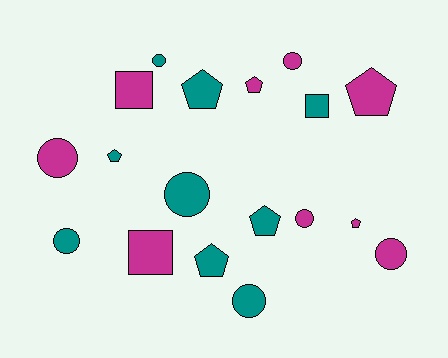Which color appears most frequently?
Magenta, with 9 objects.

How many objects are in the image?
There are 18 objects.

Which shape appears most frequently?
Circle, with 8 objects.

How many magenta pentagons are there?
There are 3 magenta pentagons.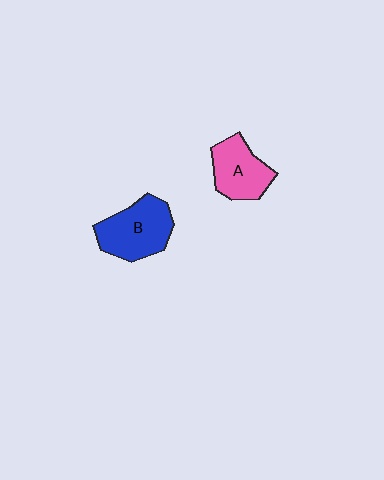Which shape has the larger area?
Shape B (blue).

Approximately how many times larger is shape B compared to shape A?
Approximately 1.2 times.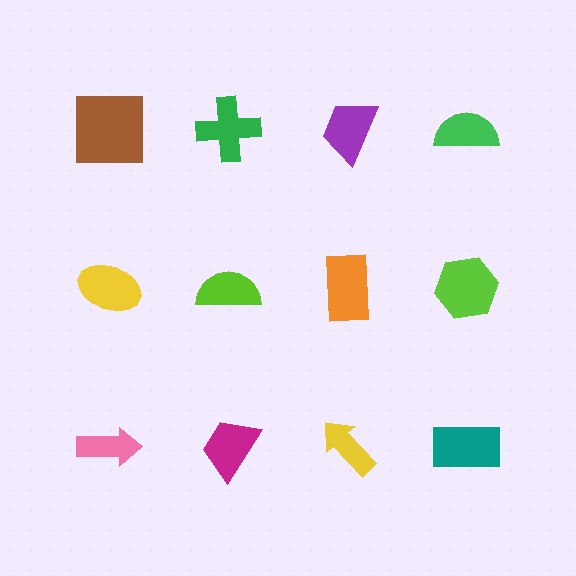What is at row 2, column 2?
A lime semicircle.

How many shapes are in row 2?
4 shapes.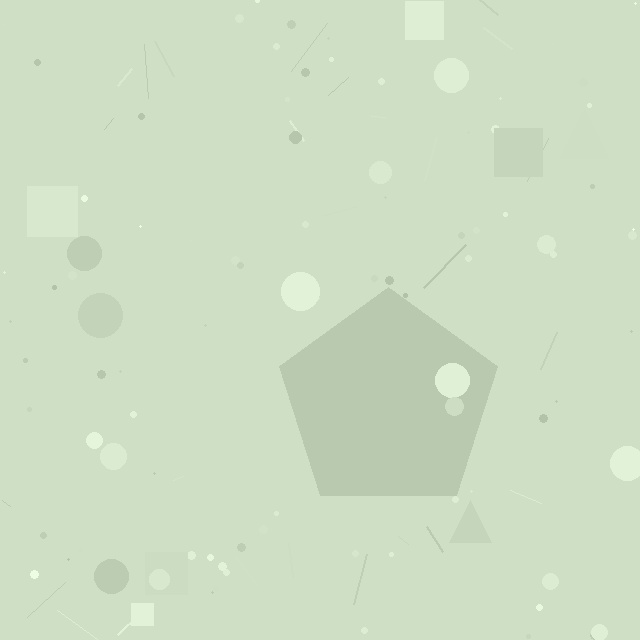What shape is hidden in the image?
A pentagon is hidden in the image.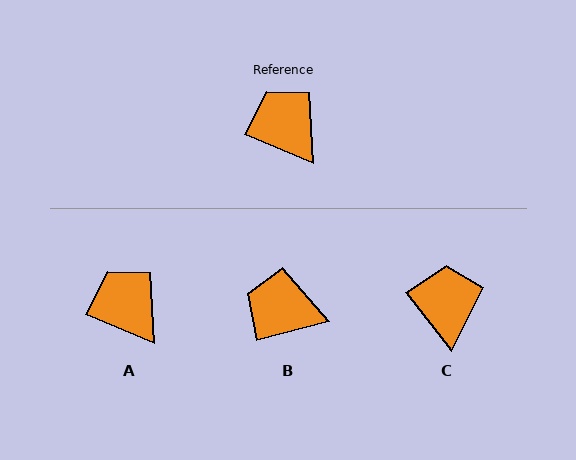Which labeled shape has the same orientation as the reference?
A.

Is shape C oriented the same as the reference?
No, it is off by about 30 degrees.